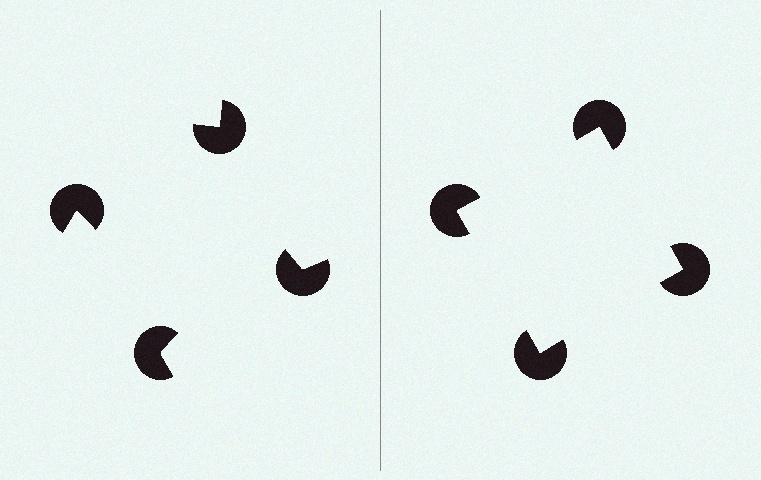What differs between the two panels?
The pac-man discs are positioned identically on both sides; only the wedge orientations differ. On the right they align to a square; on the left they are misaligned.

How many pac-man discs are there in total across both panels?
8 — 4 on each side.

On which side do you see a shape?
An illusory square appears on the right side. On the left side the wedge cuts are rotated, so no coherent shape forms.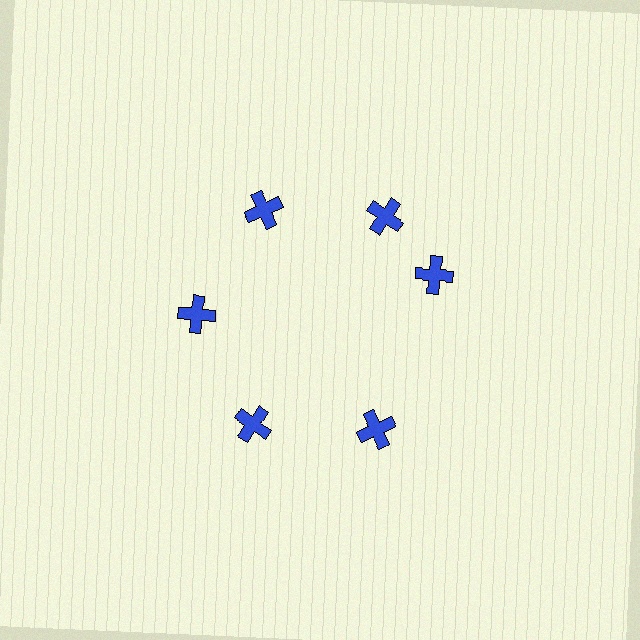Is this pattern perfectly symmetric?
No. The 6 blue crosses are arranged in a ring, but one element near the 3 o'clock position is rotated out of alignment along the ring, breaking the 6-fold rotational symmetry.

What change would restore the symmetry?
The symmetry would be restored by rotating it back into even spacing with its neighbors so that all 6 crosses sit at equal angles and equal distance from the center.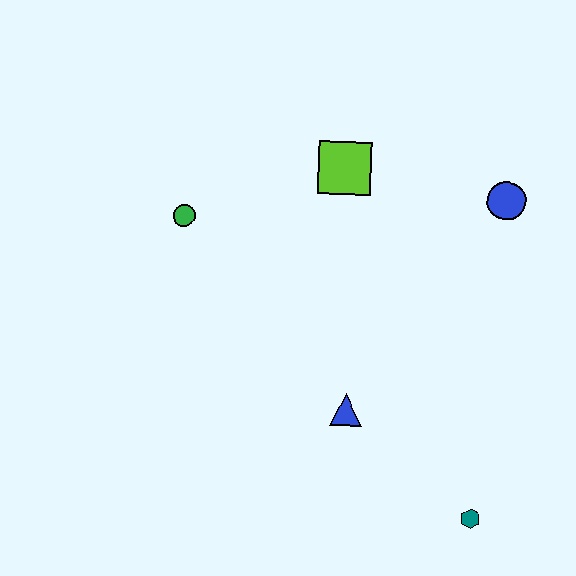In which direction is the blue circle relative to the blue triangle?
The blue circle is above the blue triangle.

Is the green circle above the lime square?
No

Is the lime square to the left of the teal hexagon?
Yes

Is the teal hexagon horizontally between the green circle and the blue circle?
Yes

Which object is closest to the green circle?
The lime square is closest to the green circle.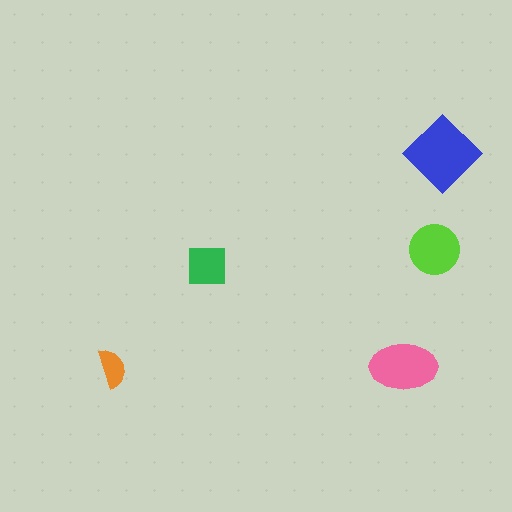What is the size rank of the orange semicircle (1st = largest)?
5th.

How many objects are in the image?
There are 5 objects in the image.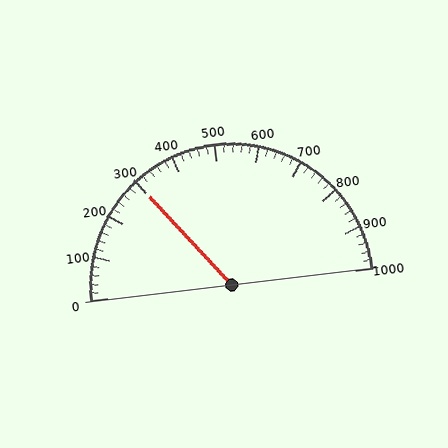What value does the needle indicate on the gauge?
The needle indicates approximately 300.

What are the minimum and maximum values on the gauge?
The gauge ranges from 0 to 1000.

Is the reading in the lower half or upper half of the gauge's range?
The reading is in the lower half of the range (0 to 1000).